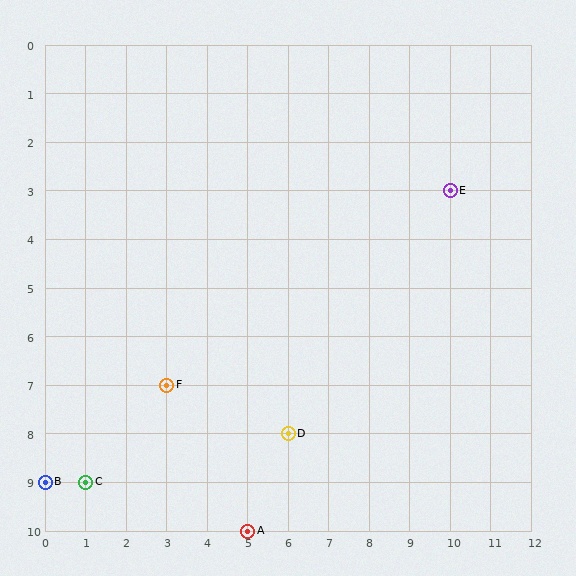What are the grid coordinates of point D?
Point D is at grid coordinates (6, 8).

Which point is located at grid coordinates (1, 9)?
Point C is at (1, 9).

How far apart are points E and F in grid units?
Points E and F are 7 columns and 4 rows apart (about 8.1 grid units diagonally).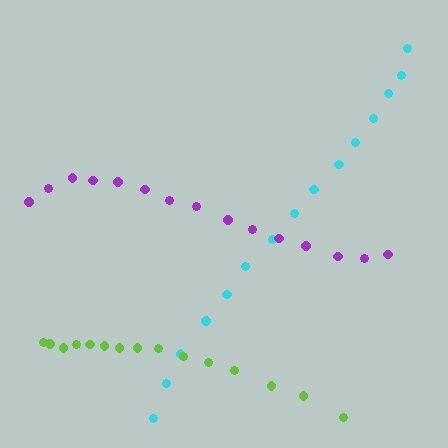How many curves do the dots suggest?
There are 3 distinct paths.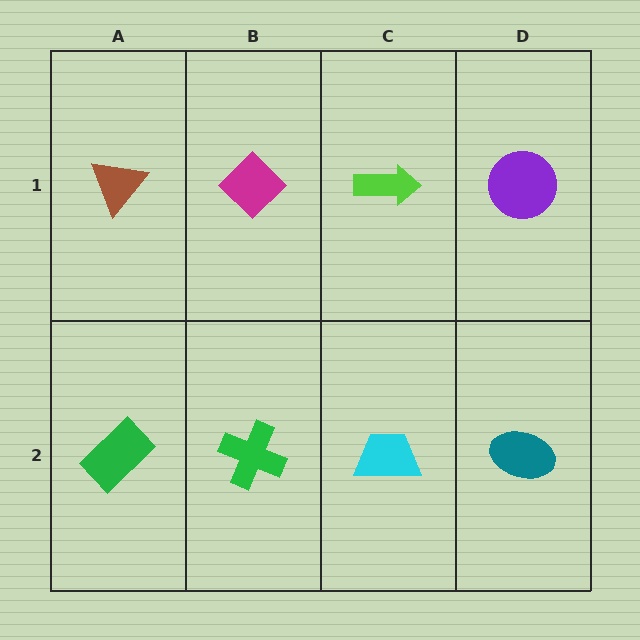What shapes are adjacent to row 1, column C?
A cyan trapezoid (row 2, column C), a magenta diamond (row 1, column B), a purple circle (row 1, column D).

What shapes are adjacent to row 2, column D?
A purple circle (row 1, column D), a cyan trapezoid (row 2, column C).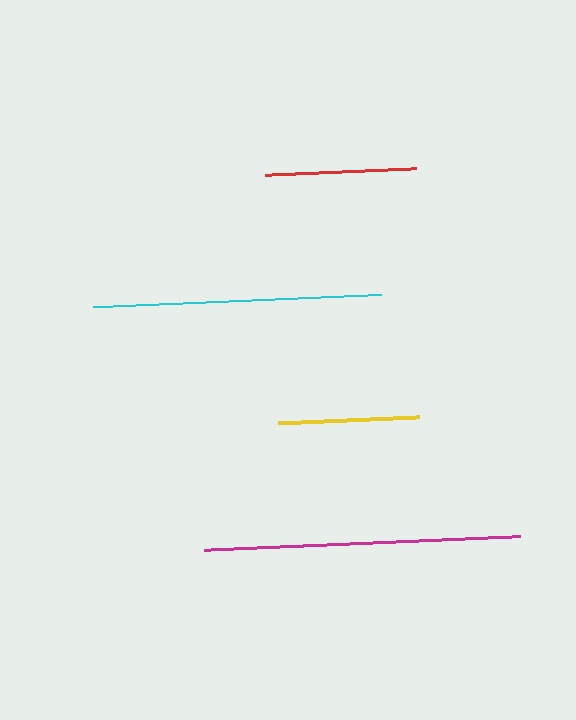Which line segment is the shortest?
The yellow line is the shortest at approximately 142 pixels.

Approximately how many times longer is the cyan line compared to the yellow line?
The cyan line is approximately 2.0 times the length of the yellow line.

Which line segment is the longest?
The magenta line is the longest at approximately 316 pixels.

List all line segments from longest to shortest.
From longest to shortest: magenta, cyan, red, yellow.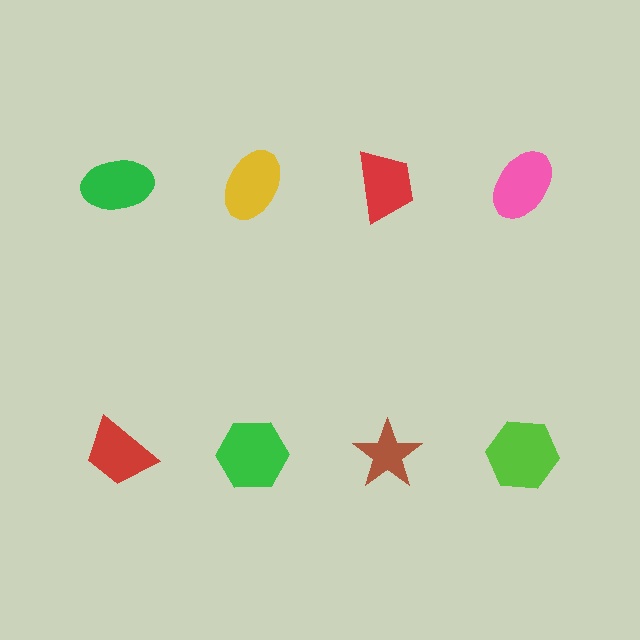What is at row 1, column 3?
A red trapezoid.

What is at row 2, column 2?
A green hexagon.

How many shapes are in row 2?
4 shapes.